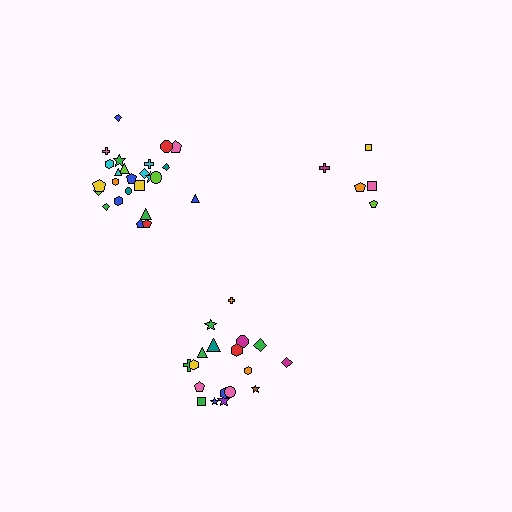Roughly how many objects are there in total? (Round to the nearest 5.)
Roughly 50 objects in total.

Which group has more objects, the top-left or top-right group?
The top-left group.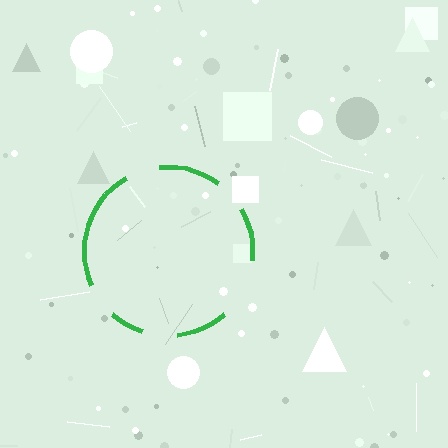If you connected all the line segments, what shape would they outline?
They would outline a circle.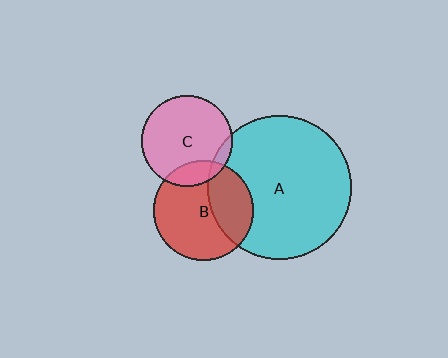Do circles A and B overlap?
Yes.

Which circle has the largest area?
Circle A (cyan).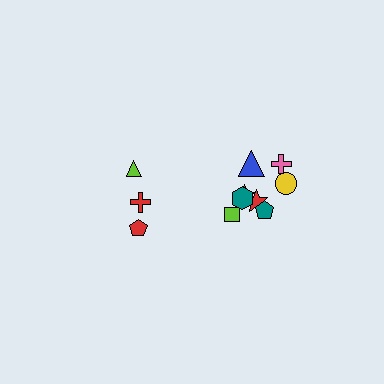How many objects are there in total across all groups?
There are 11 objects.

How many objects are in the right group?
There are 8 objects.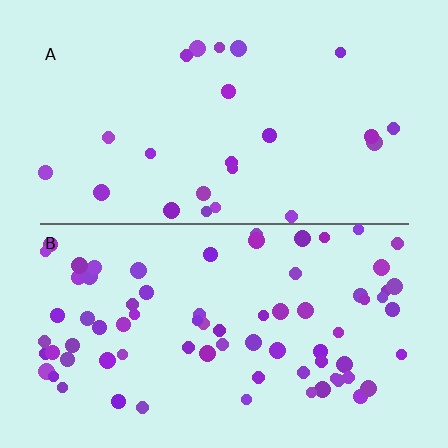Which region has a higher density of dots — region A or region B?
B (the bottom).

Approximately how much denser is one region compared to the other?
Approximately 3.3× — region B over region A.